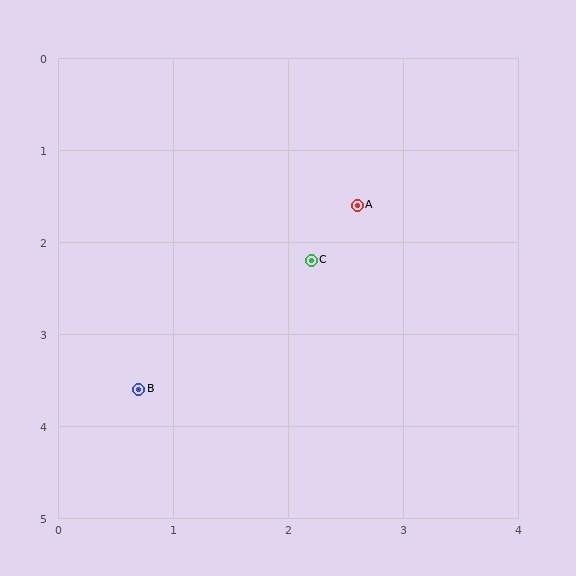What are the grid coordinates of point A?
Point A is at approximately (2.6, 1.6).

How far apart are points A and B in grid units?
Points A and B are about 2.8 grid units apart.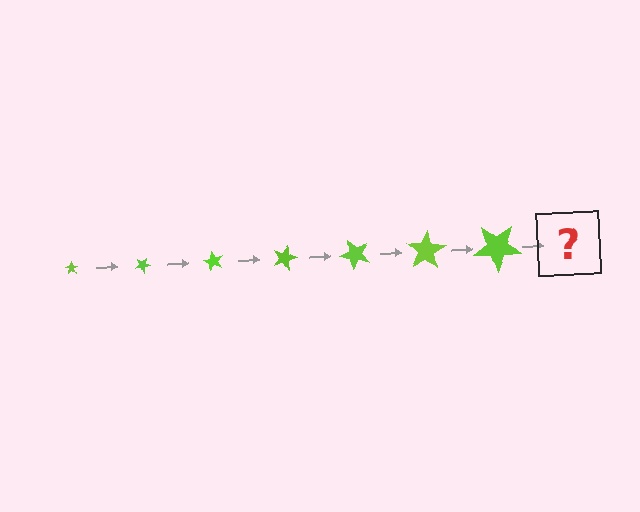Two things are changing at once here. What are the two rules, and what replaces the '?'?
The two rules are that the star grows larger each step and it rotates 30 degrees each step. The '?' should be a star, larger than the previous one and rotated 210 degrees from the start.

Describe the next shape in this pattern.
It should be a star, larger than the previous one and rotated 210 degrees from the start.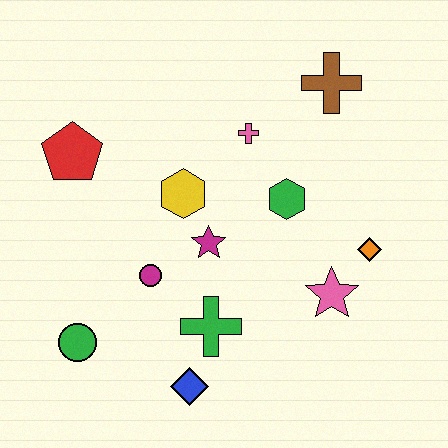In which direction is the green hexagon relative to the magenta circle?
The green hexagon is to the right of the magenta circle.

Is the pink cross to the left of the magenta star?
No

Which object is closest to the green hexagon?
The pink cross is closest to the green hexagon.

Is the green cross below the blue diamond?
No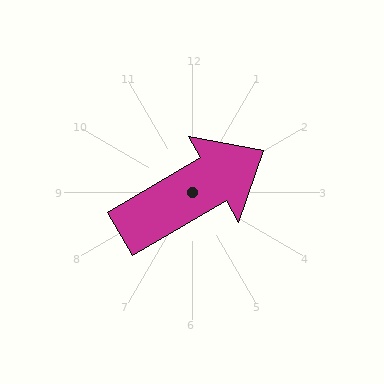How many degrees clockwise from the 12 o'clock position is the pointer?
Approximately 60 degrees.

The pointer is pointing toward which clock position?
Roughly 2 o'clock.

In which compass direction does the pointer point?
Northeast.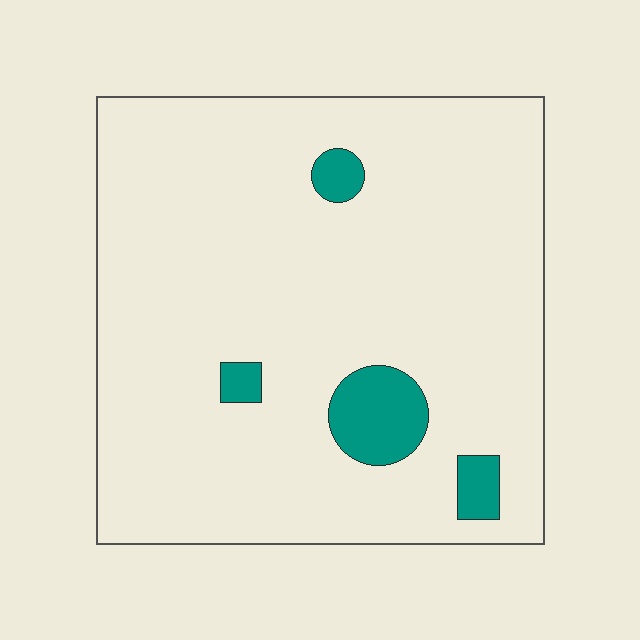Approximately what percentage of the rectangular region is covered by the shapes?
Approximately 5%.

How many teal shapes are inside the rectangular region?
4.